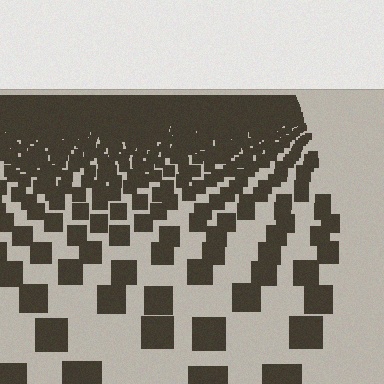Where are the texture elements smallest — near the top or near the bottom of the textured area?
Near the top.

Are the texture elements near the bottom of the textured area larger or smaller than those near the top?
Larger. Near the bottom, elements are closer to the viewer and appear at a bigger on-screen size.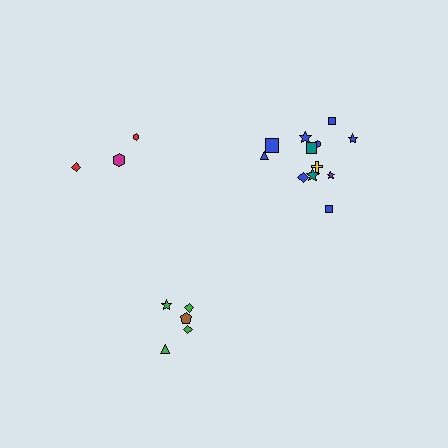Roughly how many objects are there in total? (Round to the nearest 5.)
Roughly 20 objects in total.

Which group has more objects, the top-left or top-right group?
The top-right group.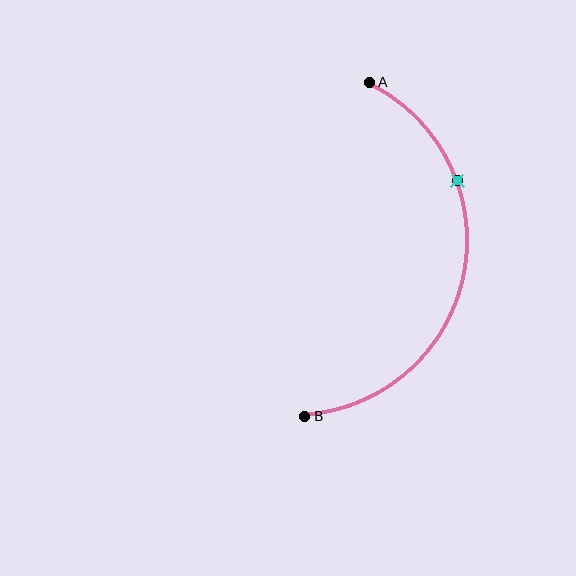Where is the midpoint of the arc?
The arc midpoint is the point on the curve farthest from the straight line joining A and B. It sits to the right of that line.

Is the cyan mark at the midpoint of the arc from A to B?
No. The cyan mark lies on the arc but is closer to endpoint A. The arc midpoint would be at the point on the curve equidistant along the arc from both A and B.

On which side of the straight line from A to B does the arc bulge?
The arc bulges to the right of the straight line connecting A and B.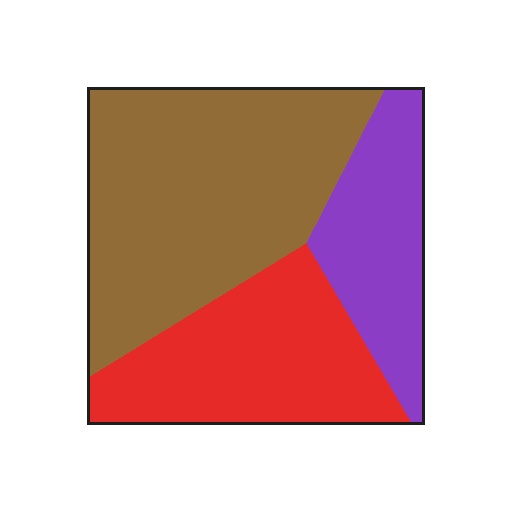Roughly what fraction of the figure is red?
Red covers roughly 30% of the figure.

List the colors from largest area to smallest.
From largest to smallest: brown, red, purple.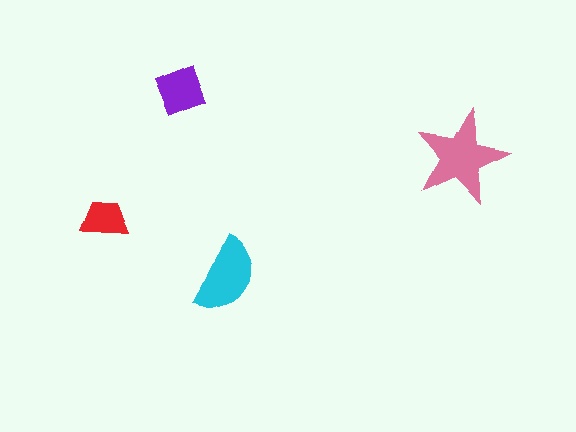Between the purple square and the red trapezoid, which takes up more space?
The purple square.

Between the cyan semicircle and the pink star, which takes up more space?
The pink star.